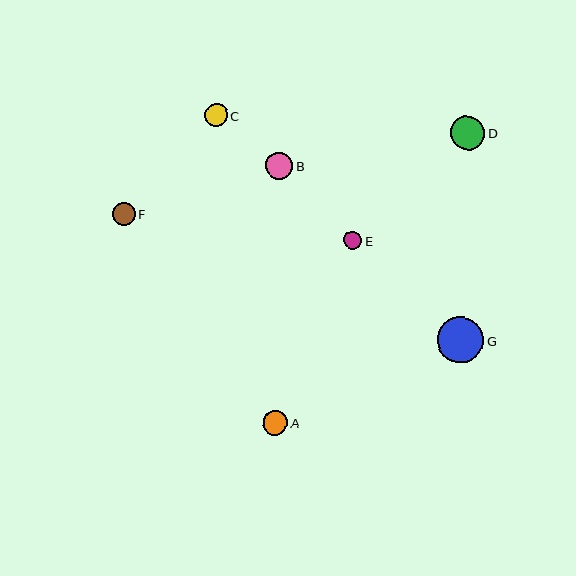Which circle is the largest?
Circle G is the largest with a size of approximately 46 pixels.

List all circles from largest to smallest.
From largest to smallest: G, D, B, A, F, C, E.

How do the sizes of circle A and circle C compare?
Circle A and circle C are approximately the same size.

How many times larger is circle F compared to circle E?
Circle F is approximately 1.2 times the size of circle E.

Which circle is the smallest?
Circle E is the smallest with a size of approximately 19 pixels.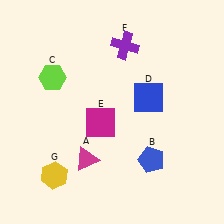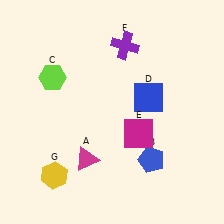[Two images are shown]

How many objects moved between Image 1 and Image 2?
1 object moved between the two images.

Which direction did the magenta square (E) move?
The magenta square (E) moved right.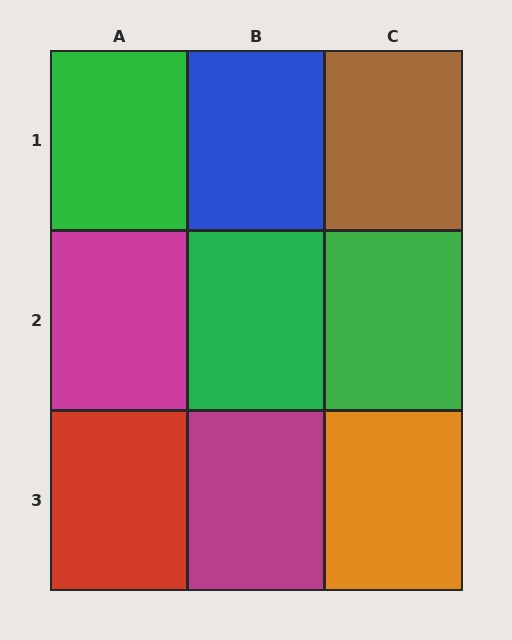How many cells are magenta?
2 cells are magenta.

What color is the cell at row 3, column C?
Orange.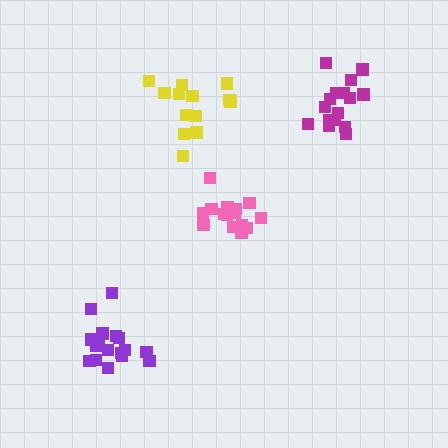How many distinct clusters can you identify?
There are 4 distinct clusters.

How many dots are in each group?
Group 1: 13 dots, Group 2: 17 dots, Group 3: 15 dots, Group 4: 16 dots (61 total).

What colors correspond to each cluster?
The clusters are colored: yellow, purple, pink, magenta.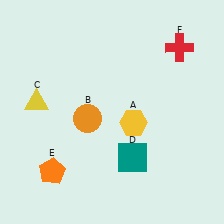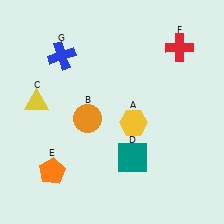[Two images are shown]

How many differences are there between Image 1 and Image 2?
There is 1 difference between the two images.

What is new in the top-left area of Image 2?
A blue cross (G) was added in the top-left area of Image 2.